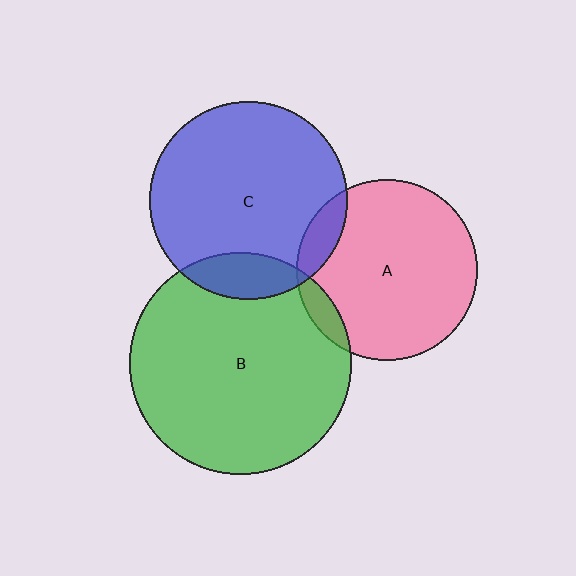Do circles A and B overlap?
Yes.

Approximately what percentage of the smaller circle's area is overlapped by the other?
Approximately 10%.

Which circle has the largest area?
Circle B (green).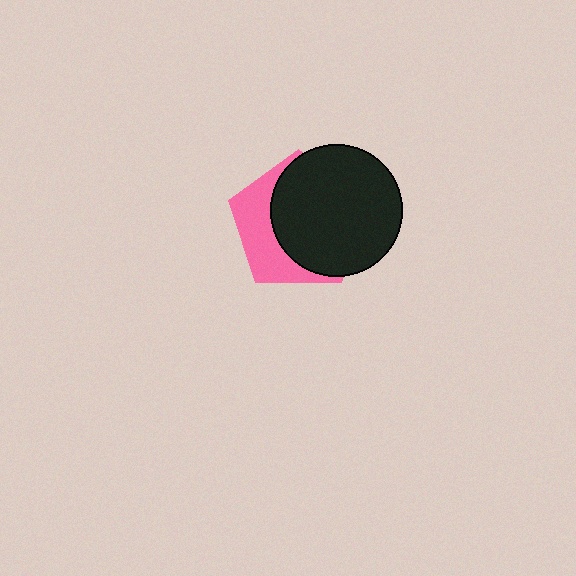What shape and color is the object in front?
The object in front is a black circle.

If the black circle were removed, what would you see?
You would see the complete pink pentagon.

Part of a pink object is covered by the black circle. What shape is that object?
It is a pentagon.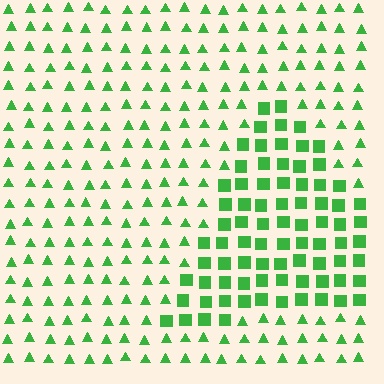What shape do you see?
I see a triangle.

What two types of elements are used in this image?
The image uses squares inside the triangle region and triangles outside it.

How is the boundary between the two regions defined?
The boundary is defined by a change in element shape: squares inside vs. triangles outside. All elements share the same color and spacing.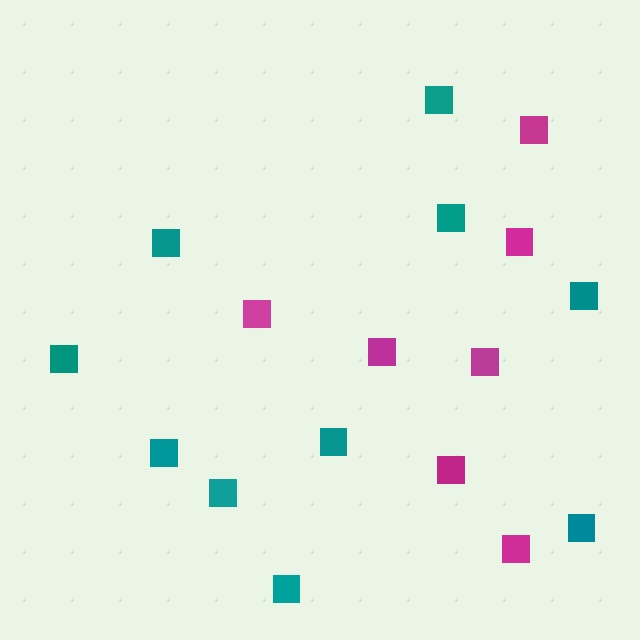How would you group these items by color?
There are 2 groups: one group of magenta squares (7) and one group of teal squares (10).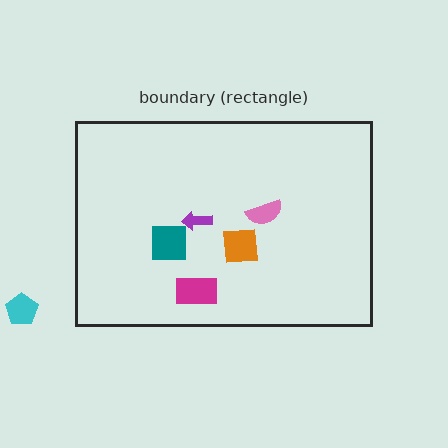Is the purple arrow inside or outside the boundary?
Inside.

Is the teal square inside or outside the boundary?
Inside.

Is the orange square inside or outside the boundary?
Inside.